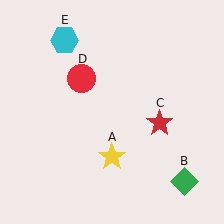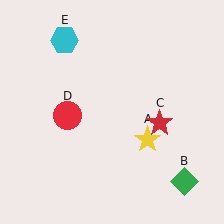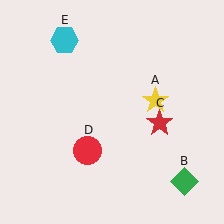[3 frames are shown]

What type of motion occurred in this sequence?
The yellow star (object A), red circle (object D) rotated counterclockwise around the center of the scene.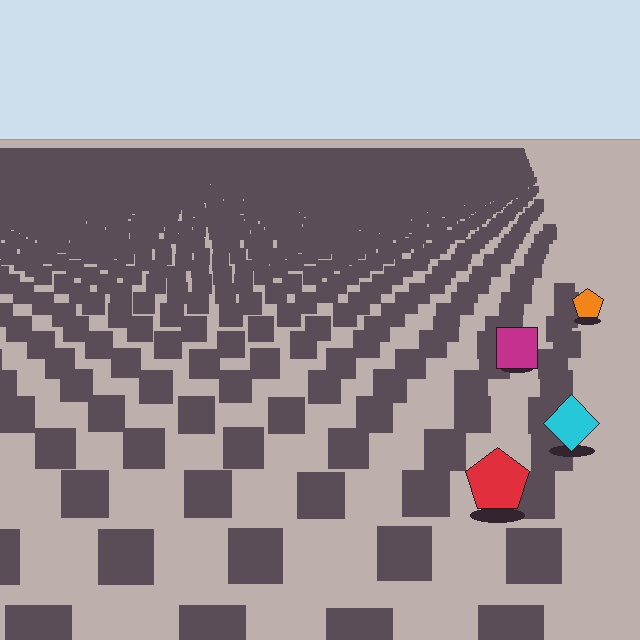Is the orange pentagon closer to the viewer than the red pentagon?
No. The red pentagon is closer — you can tell from the texture gradient: the ground texture is coarser near it.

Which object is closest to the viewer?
The red pentagon is closest. The texture marks near it are larger and more spread out.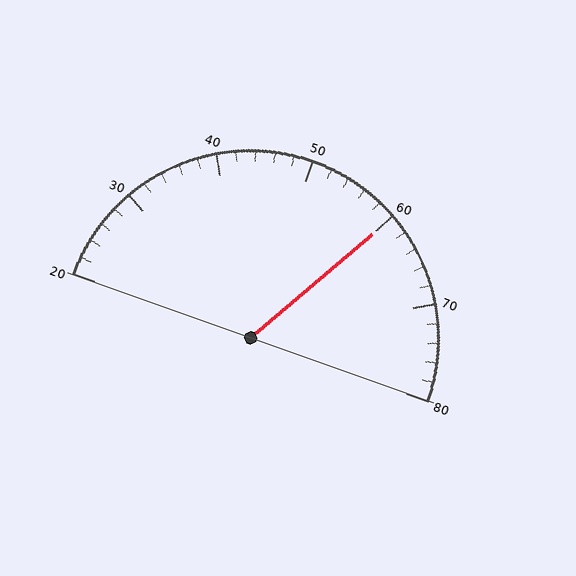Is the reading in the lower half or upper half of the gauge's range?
The reading is in the upper half of the range (20 to 80).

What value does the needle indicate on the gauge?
The needle indicates approximately 60.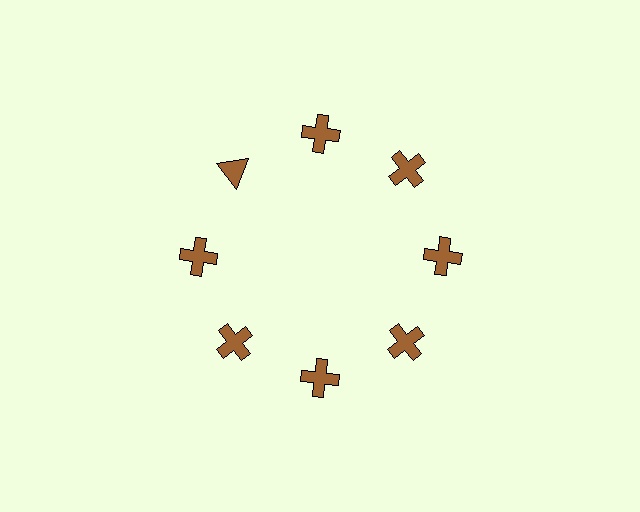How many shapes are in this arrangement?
There are 8 shapes arranged in a ring pattern.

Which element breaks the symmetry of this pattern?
The brown triangle at roughly the 10 o'clock position breaks the symmetry. All other shapes are brown crosses.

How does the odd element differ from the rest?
It has a different shape: triangle instead of cross.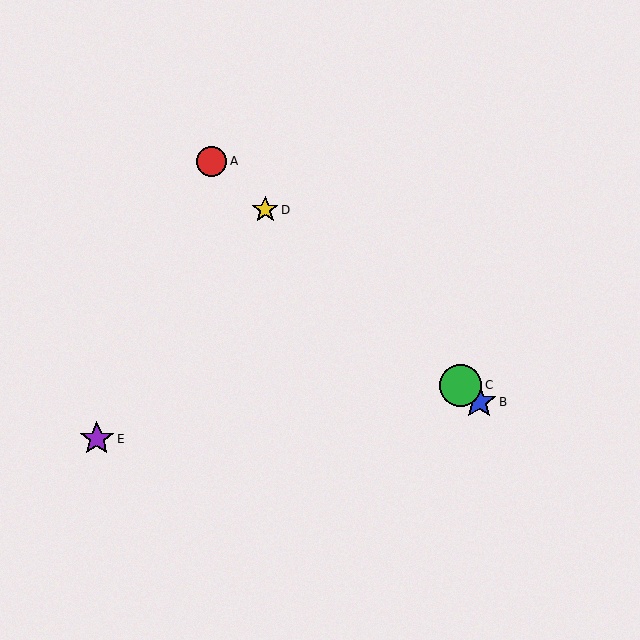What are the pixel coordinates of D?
Object D is at (265, 210).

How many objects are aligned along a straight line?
4 objects (A, B, C, D) are aligned along a straight line.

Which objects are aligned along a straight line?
Objects A, B, C, D are aligned along a straight line.